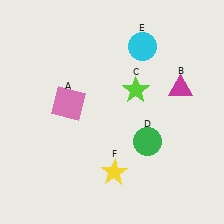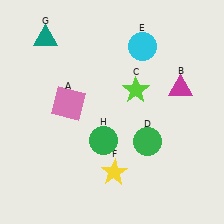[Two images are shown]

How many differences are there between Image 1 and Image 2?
There are 2 differences between the two images.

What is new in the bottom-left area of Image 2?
A green circle (H) was added in the bottom-left area of Image 2.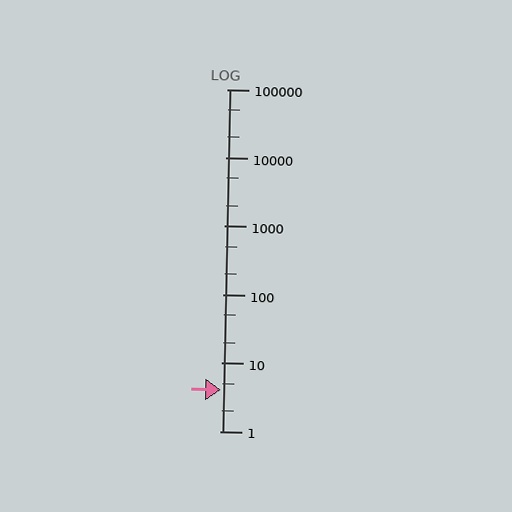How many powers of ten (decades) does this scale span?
The scale spans 5 decades, from 1 to 100000.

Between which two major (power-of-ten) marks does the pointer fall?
The pointer is between 1 and 10.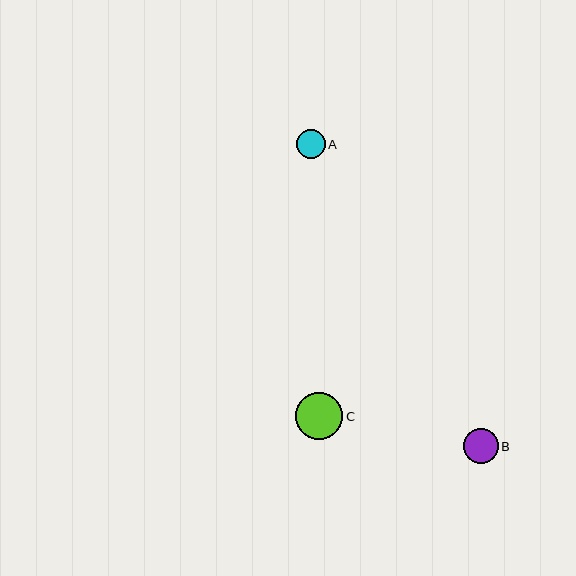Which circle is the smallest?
Circle A is the smallest with a size of approximately 29 pixels.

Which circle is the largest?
Circle C is the largest with a size of approximately 47 pixels.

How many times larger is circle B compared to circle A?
Circle B is approximately 1.2 times the size of circle A.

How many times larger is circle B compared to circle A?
Circle B is approximately 1.2 times the size of circle A.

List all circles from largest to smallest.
From largest to smallest: C, B, A.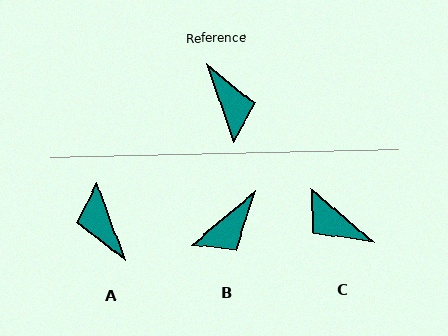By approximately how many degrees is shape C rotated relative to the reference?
Approximately 150 degrees clockwise.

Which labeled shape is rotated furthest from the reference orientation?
A, about 179 degrees away.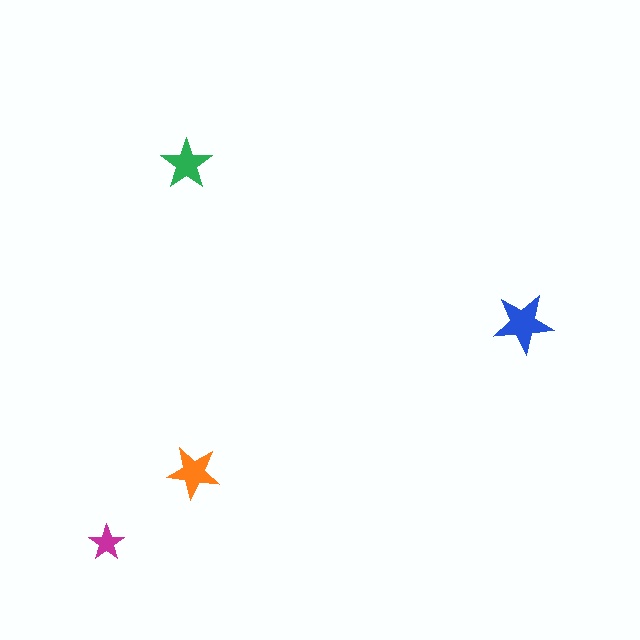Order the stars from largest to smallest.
the blue one, the orange one, the green one, the magenta one.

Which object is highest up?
The green star is topmost.